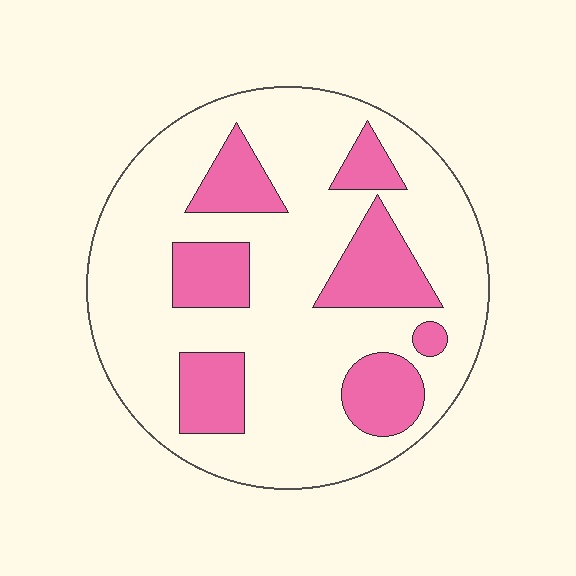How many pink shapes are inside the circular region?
7.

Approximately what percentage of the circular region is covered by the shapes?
Approximately 25%.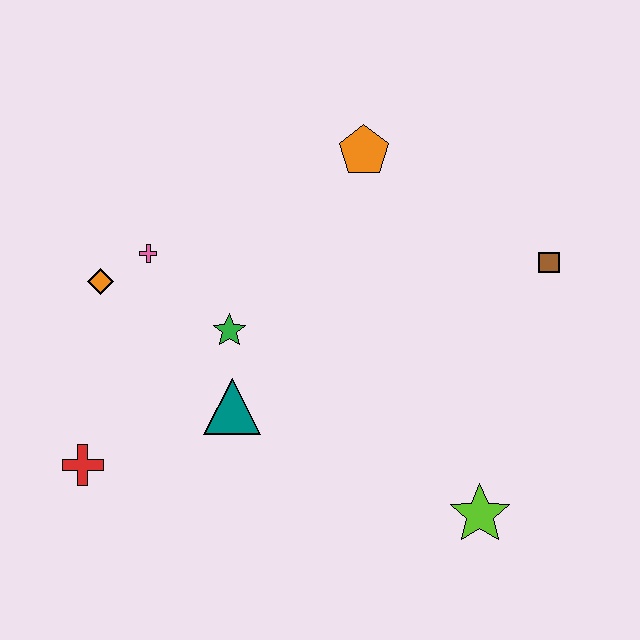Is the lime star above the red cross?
No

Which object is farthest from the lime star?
The orange diamond is farthest from the lime star.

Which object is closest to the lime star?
The brown square is closest to the lime star.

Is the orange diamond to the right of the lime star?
No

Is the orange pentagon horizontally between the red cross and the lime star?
Yes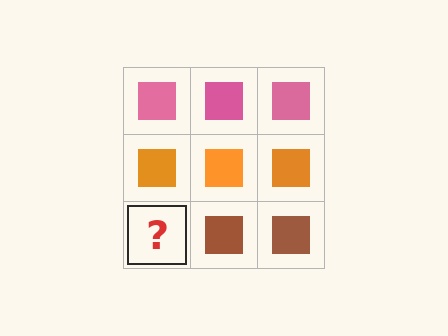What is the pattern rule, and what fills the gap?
The rule is that each row has a consistent color. The gap should be filled with a brown square.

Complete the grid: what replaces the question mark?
The question mark should be replaced with a brown square.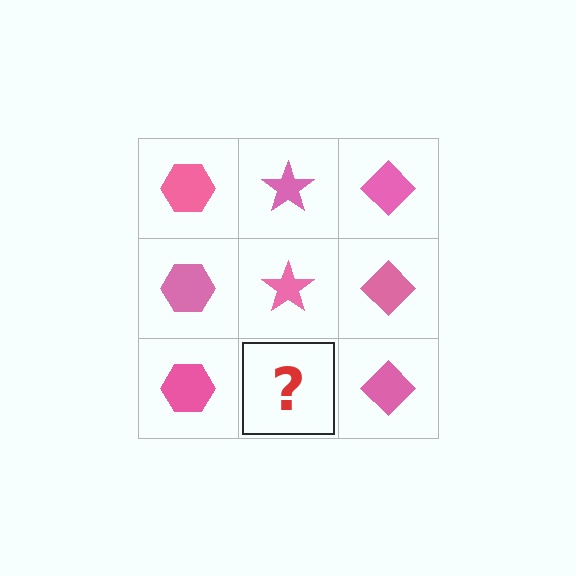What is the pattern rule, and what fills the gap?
The rule is that each column has a consistent shape. The gap should be filled with a pink star.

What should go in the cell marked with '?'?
The missing cell should contain a pink star.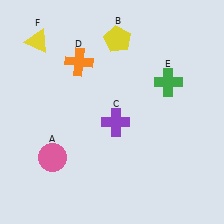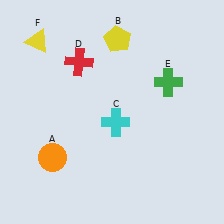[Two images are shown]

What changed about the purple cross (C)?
In Image 1, C is purple. In Image 2, it changed to cyan.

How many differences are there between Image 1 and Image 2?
There are 3 differences between the two images.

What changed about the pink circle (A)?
In Image 1, A is pink. In Image 2, it changed to orange.